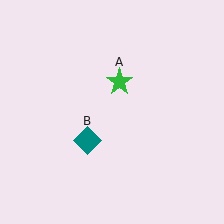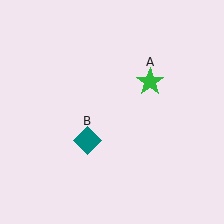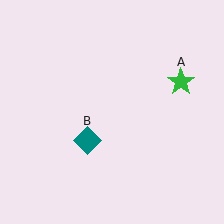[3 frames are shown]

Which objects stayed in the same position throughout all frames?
Teal diamond (object B) remained stationary.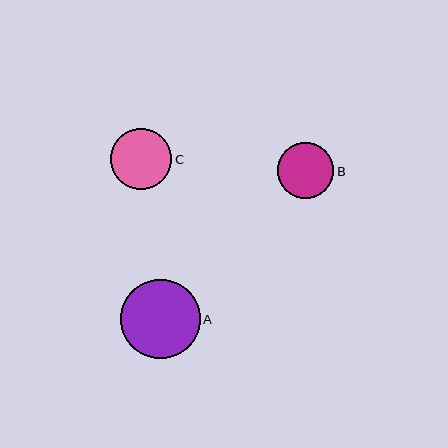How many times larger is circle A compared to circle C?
Circle A is approximately 1.3 times the size of circle C.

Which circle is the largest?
Circle A is the largest with a size of approximately 79 pixels.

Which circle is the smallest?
Circle B is the smallest with a size of approximately 56 pixels.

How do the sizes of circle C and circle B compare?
Circle C and circle B are approximately the same size.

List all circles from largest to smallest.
From largest to smallest: A, C, B.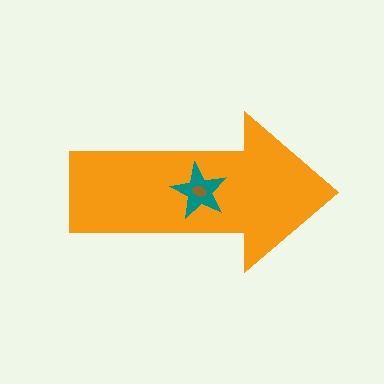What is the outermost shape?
The orange arrow.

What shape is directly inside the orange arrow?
The teal star.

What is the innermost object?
The brown ellipse.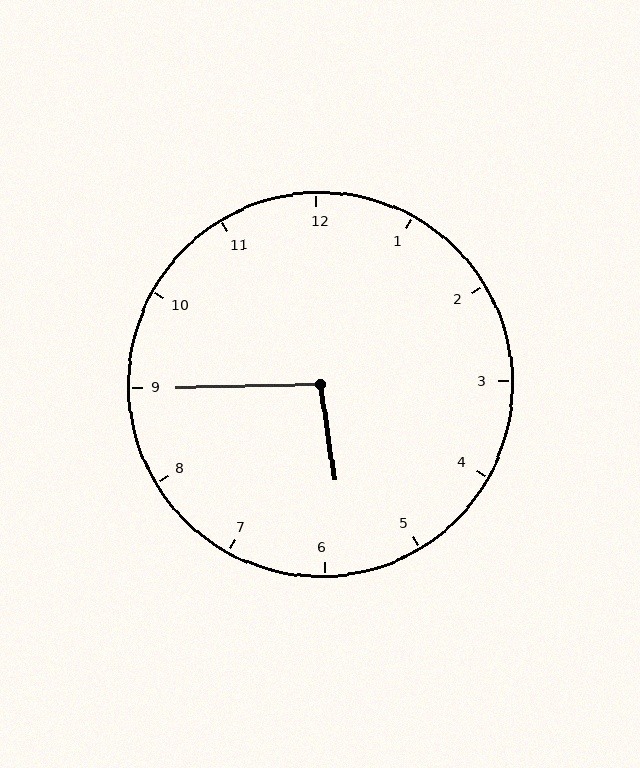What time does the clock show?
5:45.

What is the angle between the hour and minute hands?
Approximately 98 degrees.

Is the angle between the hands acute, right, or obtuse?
It is obtuse.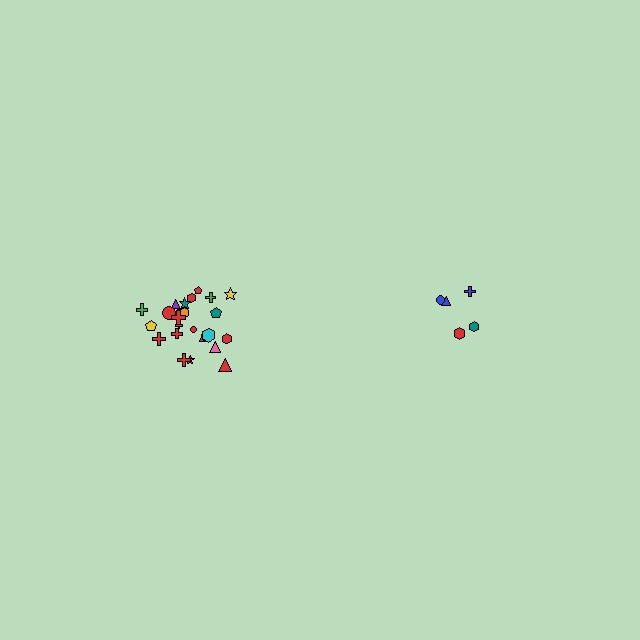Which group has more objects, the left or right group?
The left group.